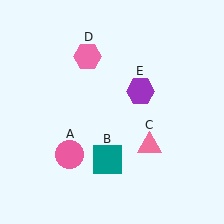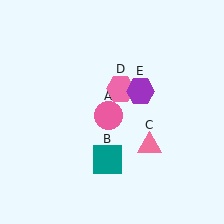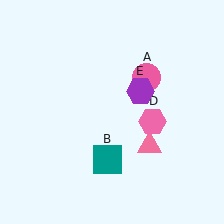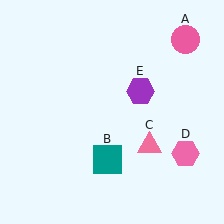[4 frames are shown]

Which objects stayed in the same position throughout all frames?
Teal square (object B) and pink triangle (object C) and purple hexagon (object E) remained stationary.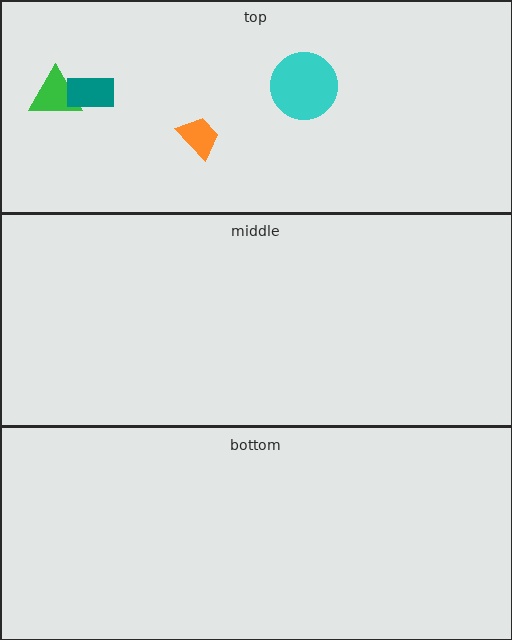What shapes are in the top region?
The green triangle, the teal rectangle, the cyan circle, the orange trapezoid.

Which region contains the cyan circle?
The top region.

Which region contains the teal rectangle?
The top region.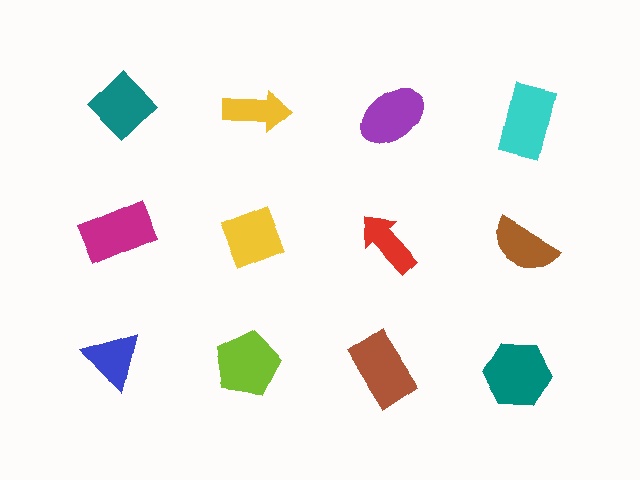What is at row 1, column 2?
A yellow arrow.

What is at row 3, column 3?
A brown rectangle.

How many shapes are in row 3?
4 shapes.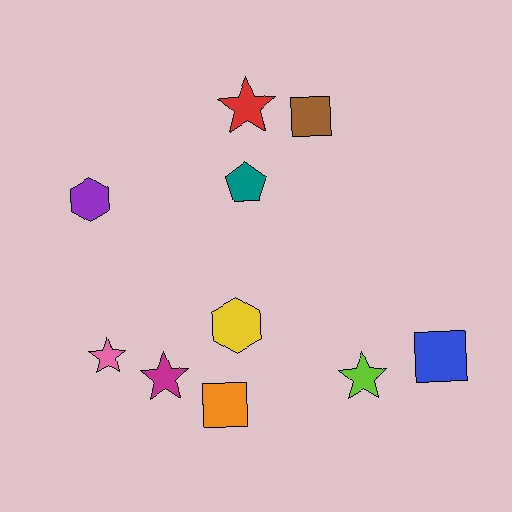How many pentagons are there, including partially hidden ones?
There is 1 pentagon.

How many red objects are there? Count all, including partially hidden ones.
There is 1 red object.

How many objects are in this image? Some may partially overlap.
There are 10 objects.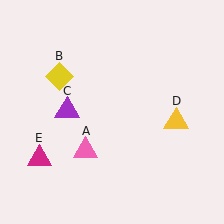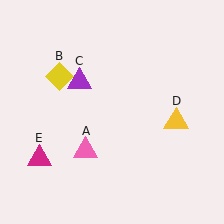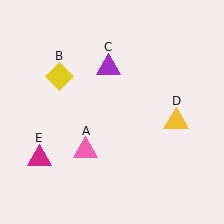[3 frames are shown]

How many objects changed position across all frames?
1 object changed position: purple triangle (object C).